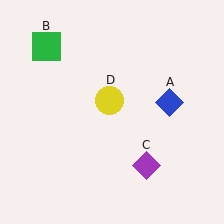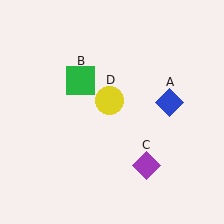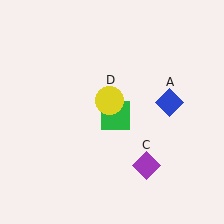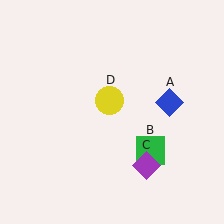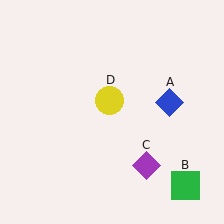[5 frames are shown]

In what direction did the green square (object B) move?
The green square (object B) moved down and to the right.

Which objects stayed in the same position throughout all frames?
Blue diamond (object A) and purple diamond (object C) and yellow circle (object D) remained stationary.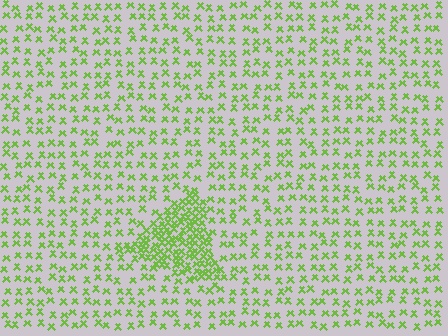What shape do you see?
I see a triangle.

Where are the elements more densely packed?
The elements are more densely packed inside the triangle boundary.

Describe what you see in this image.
The image contains small lime elements arranged at two different densities. A triangle-shaped region is visible where the elements are more densely packed than the surrounding area.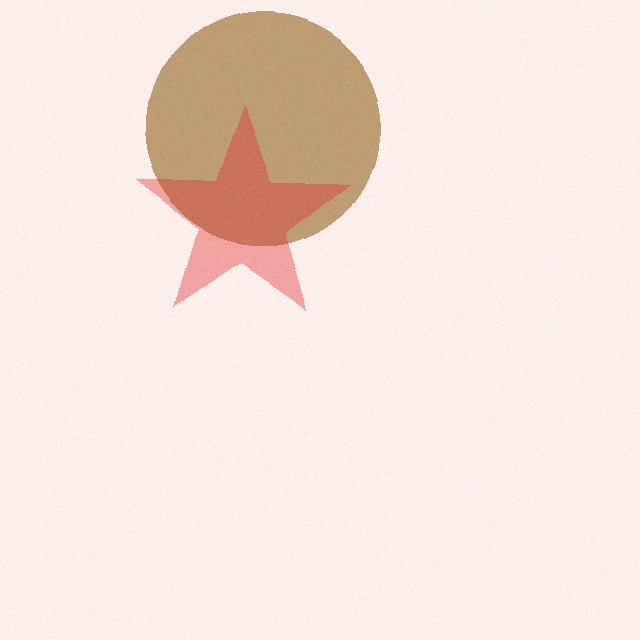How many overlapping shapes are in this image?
There are 2 overlapping shapes in the image.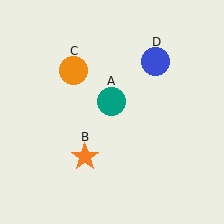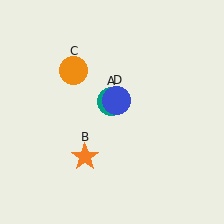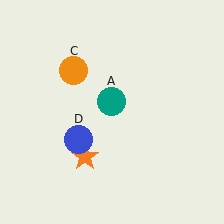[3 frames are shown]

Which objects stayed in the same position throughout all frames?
Teal circle (object A) and orange star (object B) and orange circle (object C) remained stationary.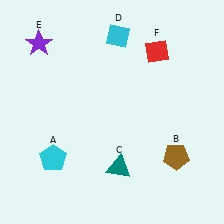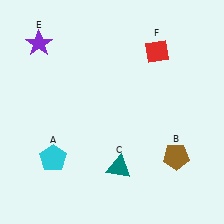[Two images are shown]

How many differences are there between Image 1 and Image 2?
There is 1 difference between the two images.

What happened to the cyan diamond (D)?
The cyan diamond (D) was removed in Image 2. It was in the top-right area of Image 1.